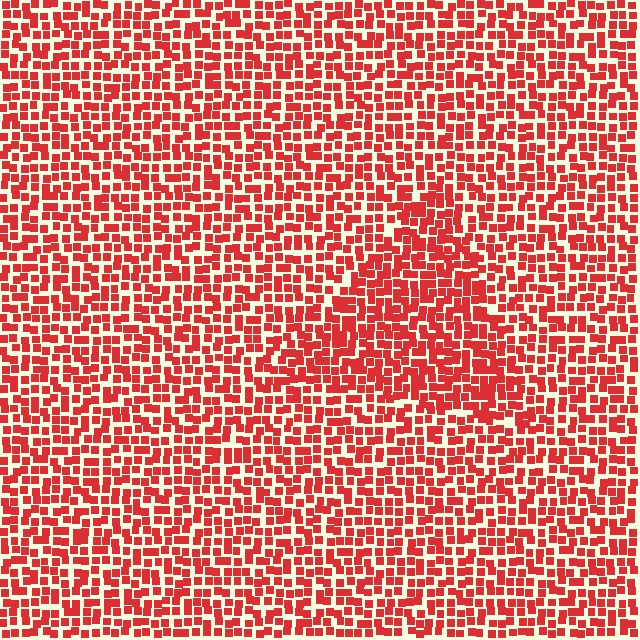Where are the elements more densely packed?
The elements are more densely packed inside the triangle boundary.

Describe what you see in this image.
The image contains small red elements arranged at two different densities. A triangle-shaped region is visible where the elements are more densely packed than the surrounding area.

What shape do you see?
I see a triangle.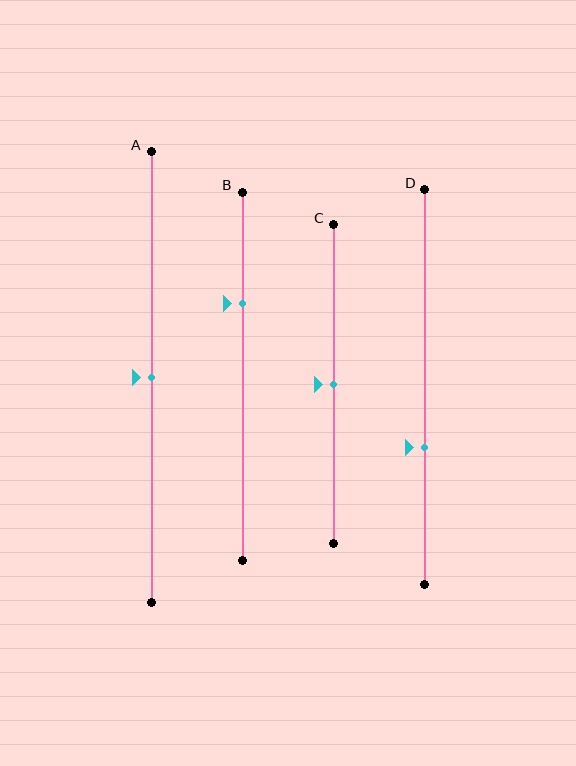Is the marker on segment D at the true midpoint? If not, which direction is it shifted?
No, the marker on segment D is shifted downward by about 15% of the segment length.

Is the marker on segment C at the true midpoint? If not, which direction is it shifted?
Yes, the marker on segment C is at the true midpoint.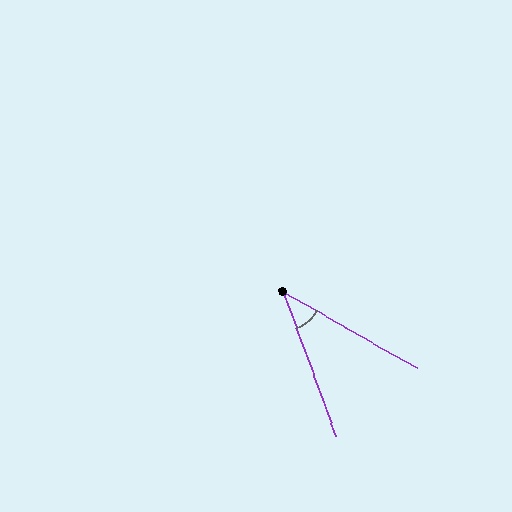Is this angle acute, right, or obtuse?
It is acute.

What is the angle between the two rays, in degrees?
Approximately 40 degrees.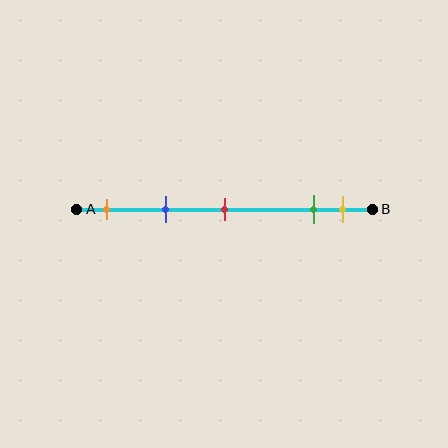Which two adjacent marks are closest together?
The green and yellow marks are the closest adjacent pair.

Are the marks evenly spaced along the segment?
No, the marks are not evenly spaced.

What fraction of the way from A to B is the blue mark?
The blue mark is approximately 30% (0.3) of the way from A to B.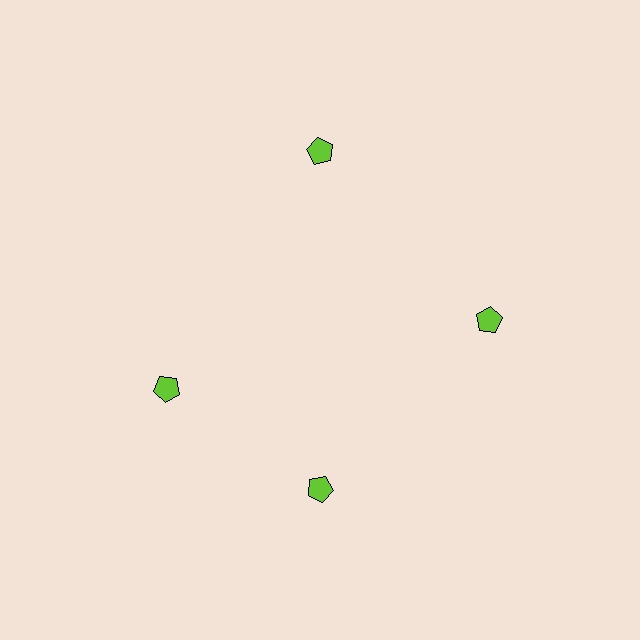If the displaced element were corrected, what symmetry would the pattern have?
It would have 4-fold rotational symmetry — the pattern would map onto itself every 90 degrees.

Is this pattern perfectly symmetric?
No. The 4 lime pentagons are arranged in a ring, but one element near the 9 o'clock position is rotated out of alignment along the ring, breaking the 4-fold rotational symmetry.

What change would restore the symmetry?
The symmetry would be restored by rotating it back into even spacing with its neighbors so that all 4 pentagons sit at equal angles and equal distance from the center.